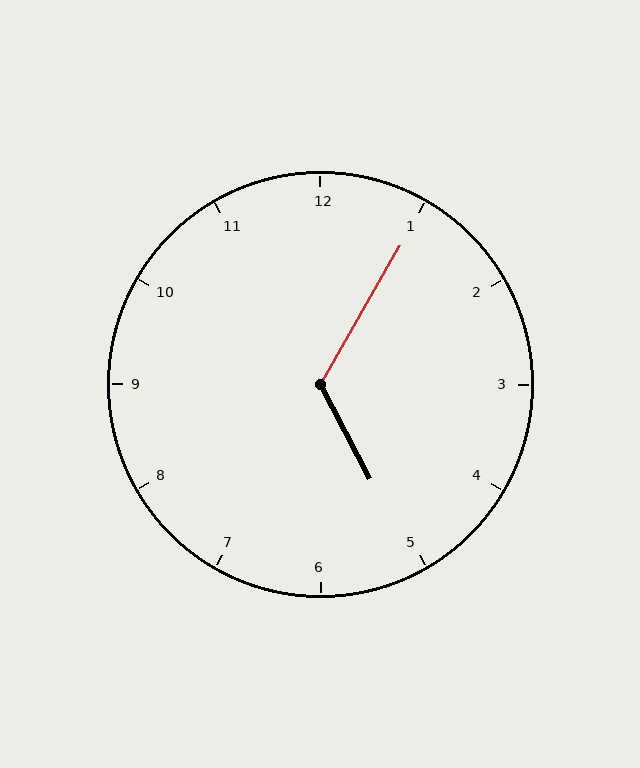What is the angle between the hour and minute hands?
Approximately 122 degrees.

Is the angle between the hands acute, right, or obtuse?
It is obtuse.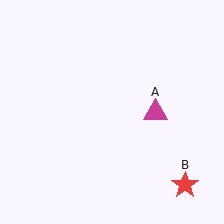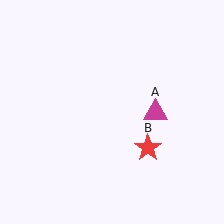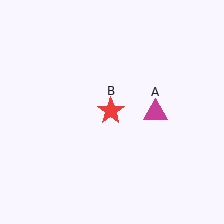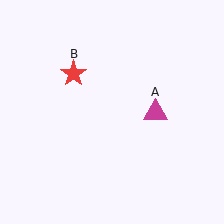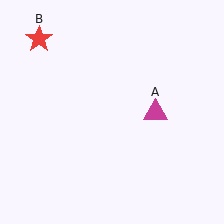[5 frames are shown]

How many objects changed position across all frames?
1 object changed position: red star (object B).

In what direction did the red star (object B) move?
The red star (object B) moved up and to the left.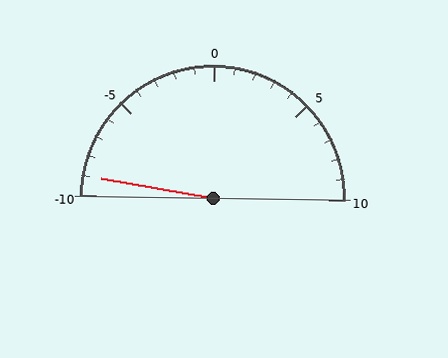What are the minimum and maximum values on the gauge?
The gauge ranges from -10 to 10.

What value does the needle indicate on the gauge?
The needle indicates approximately -9.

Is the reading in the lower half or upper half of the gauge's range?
The reading is in the lower half of the range (-10 to 10).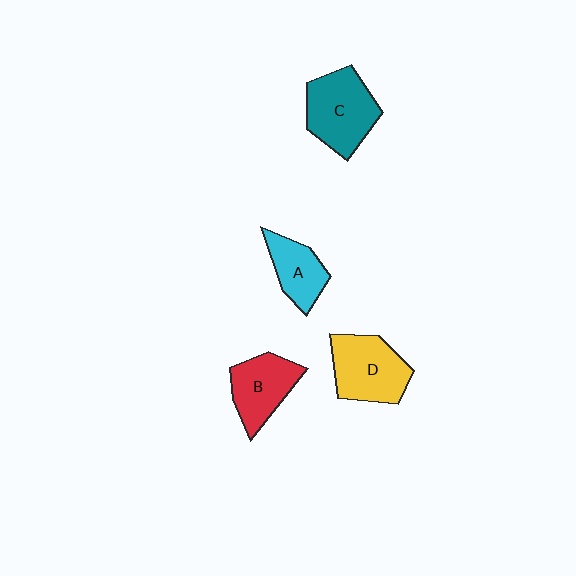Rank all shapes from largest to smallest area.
From largest to smallest: C (teal), D (yellow), B (red), A (cyan).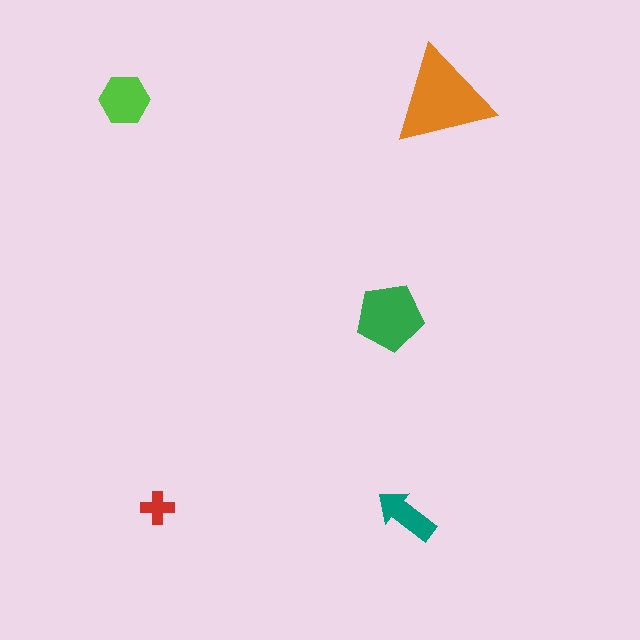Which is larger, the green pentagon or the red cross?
The green pentagon.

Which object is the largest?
The orange triangle.